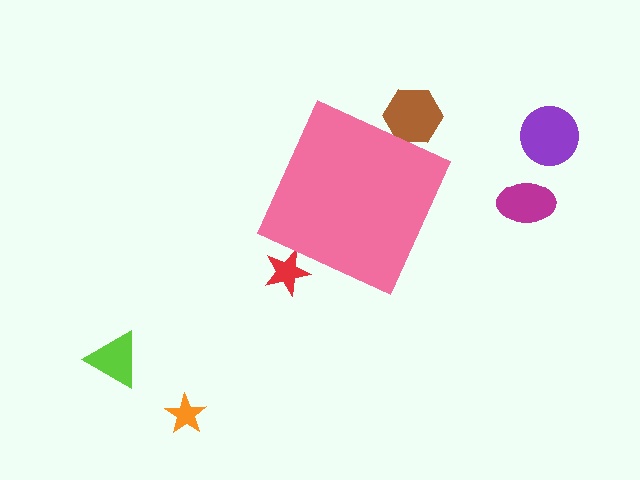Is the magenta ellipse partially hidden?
No, the magenta ellipse is fully visible.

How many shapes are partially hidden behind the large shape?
2 shapes are partially hidden.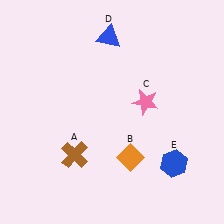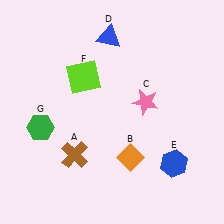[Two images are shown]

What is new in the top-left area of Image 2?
A lime square (F) was added in the top-left area of Image 2.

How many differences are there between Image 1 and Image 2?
There are 2 differences between the two images.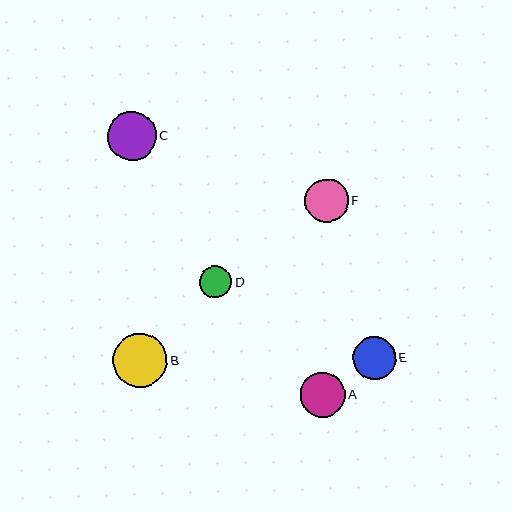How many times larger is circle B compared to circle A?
Circle B is approximately 1.2 times the size of circle A.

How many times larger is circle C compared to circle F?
Circle C is approximately 1.1 times the size of circle F.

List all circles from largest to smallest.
From largest to smallest: B, C, A, F, E, D.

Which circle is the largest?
Circle B is the largest with a size of approximately 54 pixels.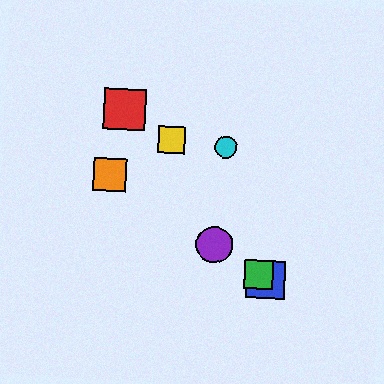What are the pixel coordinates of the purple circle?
The purple circle is at (214, 245).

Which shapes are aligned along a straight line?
The blue square, the green square, the purple circle, the orange square are aligned along a straight line.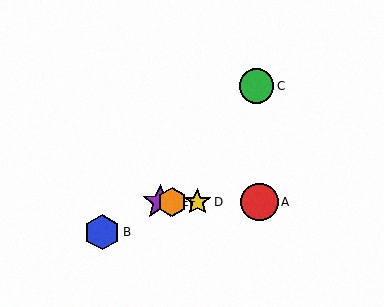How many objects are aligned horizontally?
4 objects (A, D, E, F) are aligned horizontally.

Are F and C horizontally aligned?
No, F is at y≈202 and C is at y≈86.